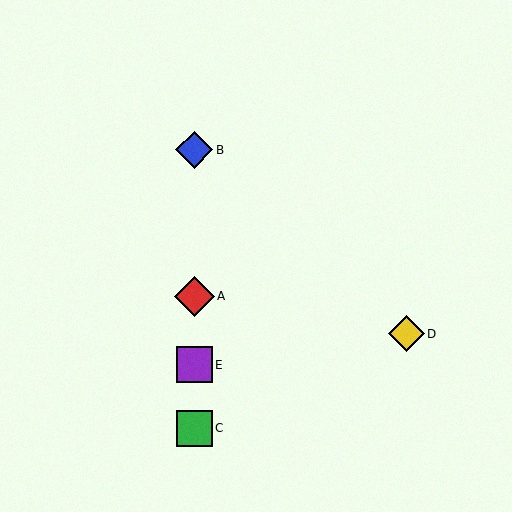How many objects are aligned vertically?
4 objects (A, B, C, E) are aligned vertically.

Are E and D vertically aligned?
No, E is at x≈194 and D is at x≈406.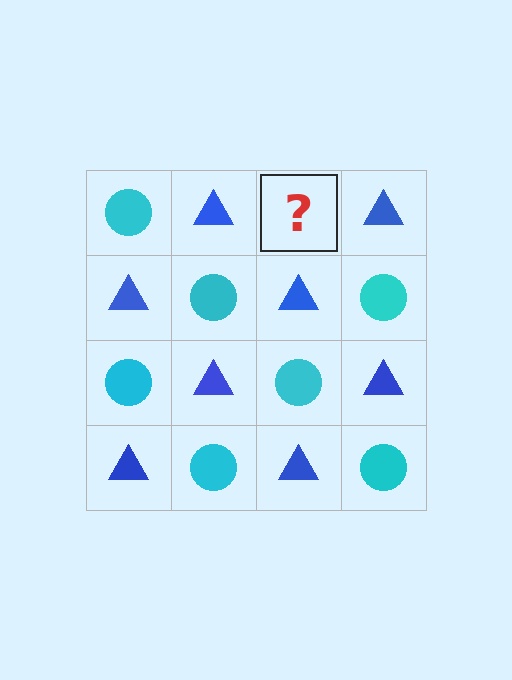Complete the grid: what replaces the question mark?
The question mark should be replaced with a cyan circle.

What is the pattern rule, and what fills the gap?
The rule is that it alternates cyan circle and blue triangle in a checkerboard pattern. The gap should be filled with a cyan circle.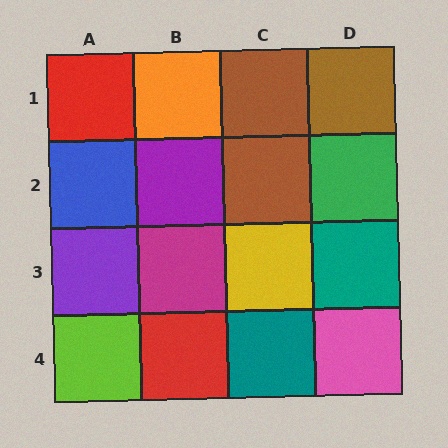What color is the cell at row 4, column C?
Teal.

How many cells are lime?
1 cell is lime.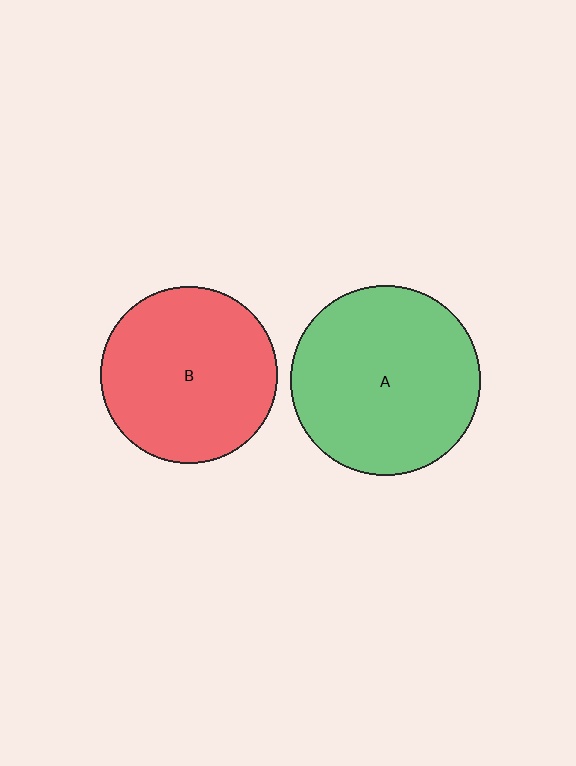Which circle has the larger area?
Circle A (green).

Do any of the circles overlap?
No, none of the circles overlap.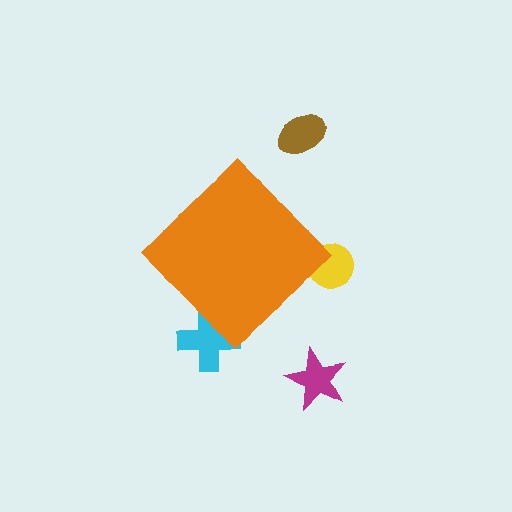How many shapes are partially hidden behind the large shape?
2 shapes are partially hidden.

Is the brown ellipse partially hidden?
No, the brown ellipse is fully visible.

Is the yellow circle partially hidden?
Yes, the yellow circle is partially hidden behind the orange diamond.